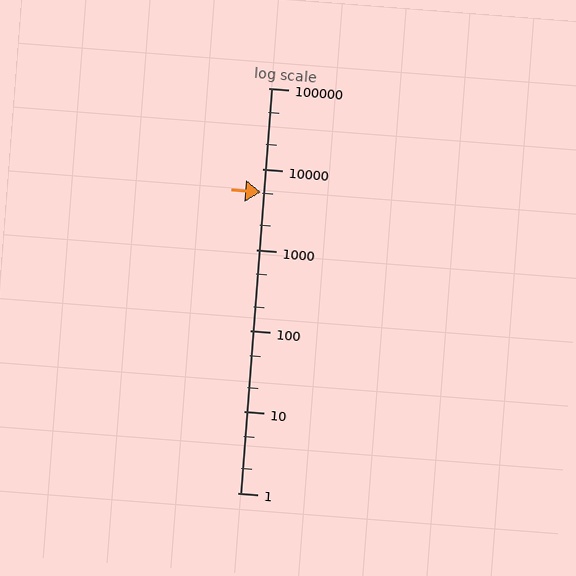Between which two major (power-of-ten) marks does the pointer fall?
The pointer is between 1000 and 10000.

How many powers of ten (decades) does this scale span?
The scale spans 5 decades, from 1 to 100000.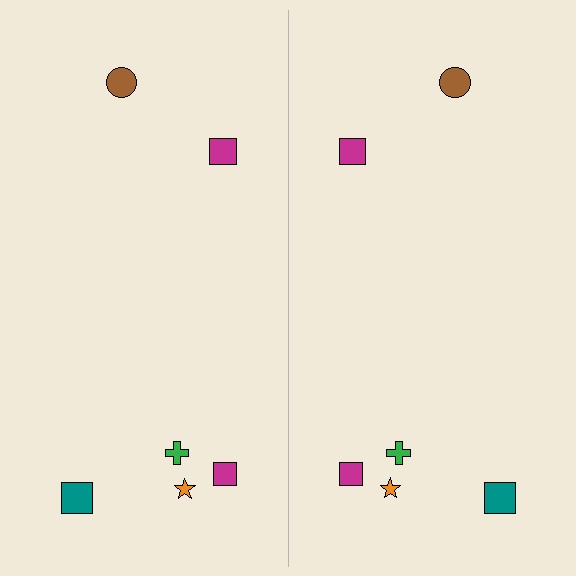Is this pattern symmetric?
Yes, this pattern has bilateral (reflection) symmetry.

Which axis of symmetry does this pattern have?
The pattern has a vertical axis of symmetry running through the center of the image.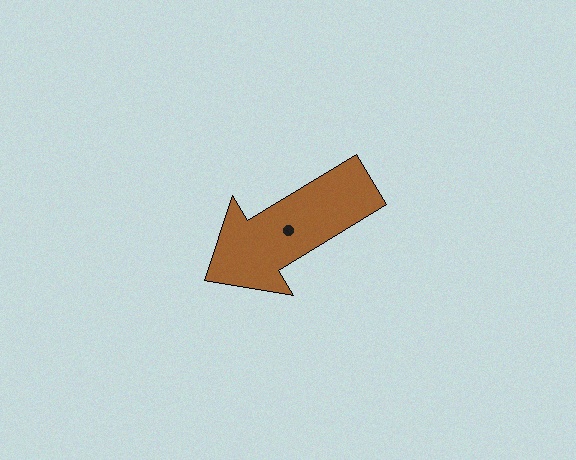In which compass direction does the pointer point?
Southwest.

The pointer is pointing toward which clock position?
Roughly 8 o'clock.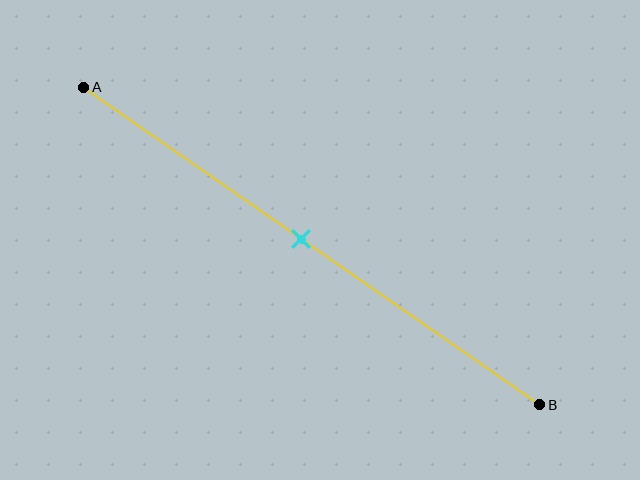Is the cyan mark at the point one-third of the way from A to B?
No, the mark is at about 50% from A, not at the 33% one-third point.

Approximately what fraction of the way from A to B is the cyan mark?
The cyan mark is approximately 50% of the way from A to B.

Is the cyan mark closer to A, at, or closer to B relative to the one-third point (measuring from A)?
The cyan mark is closer to point B than the one-third point of segment AB.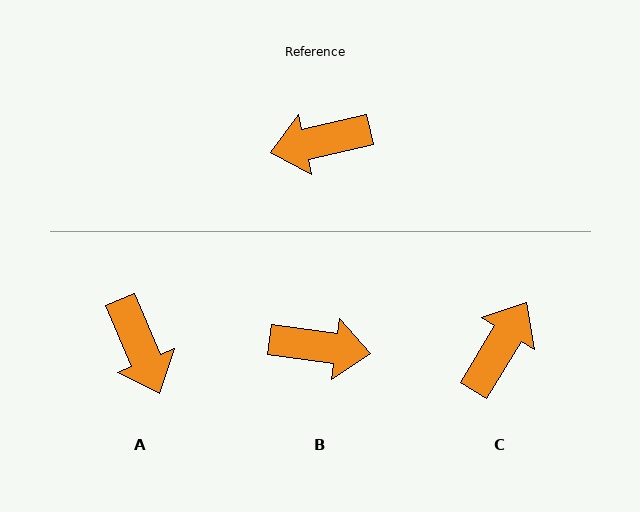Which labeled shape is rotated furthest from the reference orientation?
B, about 159 degrees away.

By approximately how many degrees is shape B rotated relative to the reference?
Approximately 159 degrees counter-clockwise.